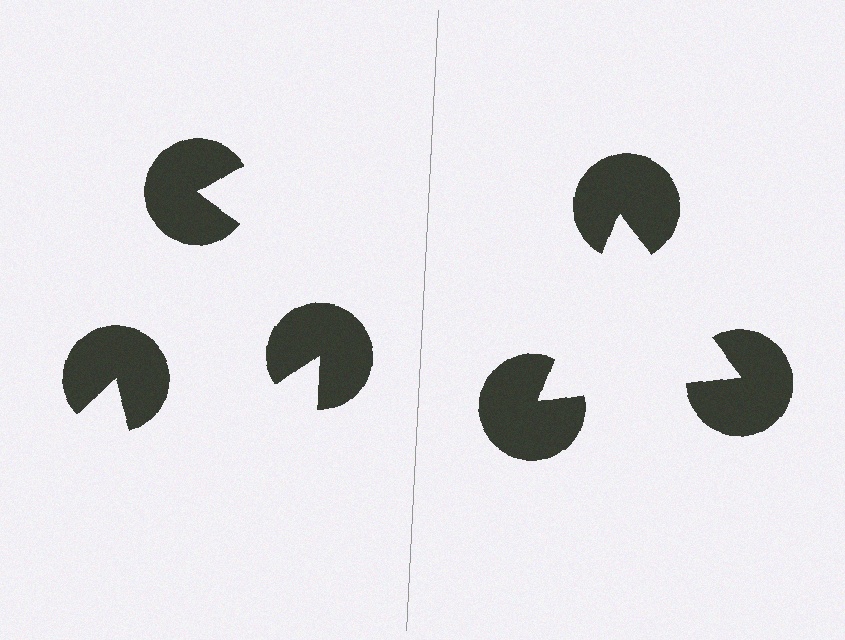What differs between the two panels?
The pac-man discs are positioned identically on both sides; only the wedge orientations differ. On the right they align to a triangle; on the left they are misaligned.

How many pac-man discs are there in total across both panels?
6 — 3 on each side.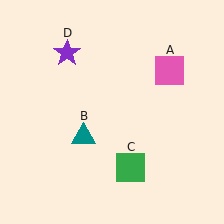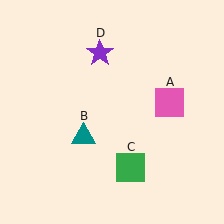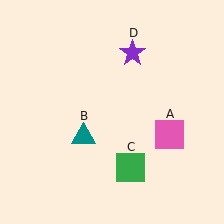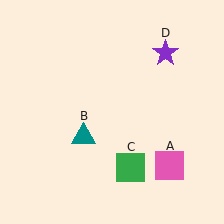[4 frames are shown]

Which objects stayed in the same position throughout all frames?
Teal triangle (object B) and green square (object C) remained stationary.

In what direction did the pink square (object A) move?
The pink square (object A) moved down.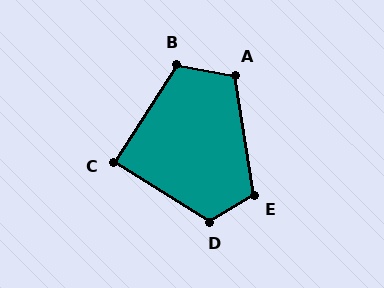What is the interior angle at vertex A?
Approximately 110 degrees (obtuse).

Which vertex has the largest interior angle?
D, at approximately 116 degrees.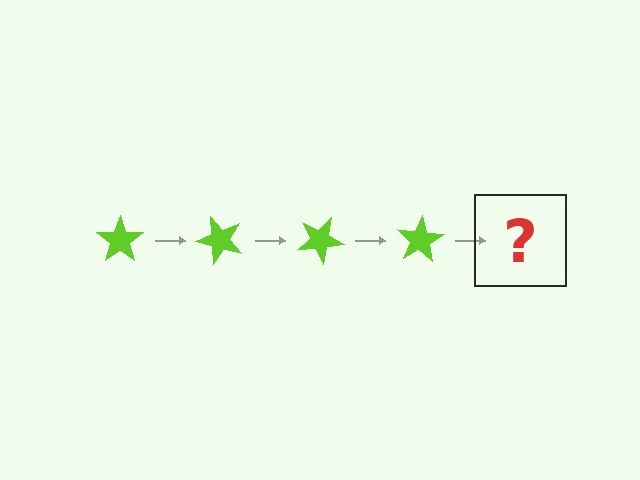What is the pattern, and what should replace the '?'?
The pattern is that the star rotates 50 degrees each step. The '?' should be a lime star rotated 200 degrees.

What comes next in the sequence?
The next element should be a lime star rotated 200 degrees.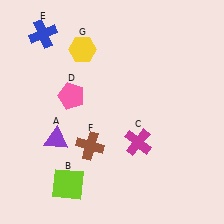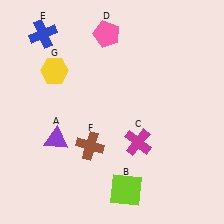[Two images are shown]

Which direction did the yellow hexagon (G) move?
The yellow hexagon (G) moved left.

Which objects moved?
The objects that moved are: the lime square (B), the pink pentagon (D), the yellow hexagon (G).